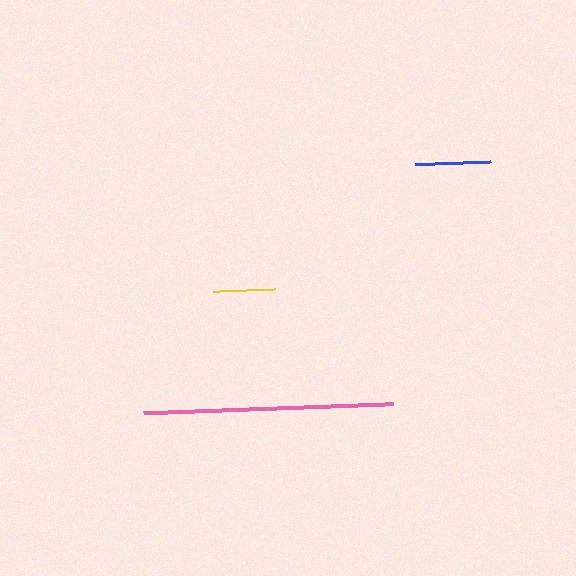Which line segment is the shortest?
The yellow line is the shortest at approximately 62 pixels.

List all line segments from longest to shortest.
From longest to shortest: pink, blue, yellow.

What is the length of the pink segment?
The pink segment is approximately 250 pixels long.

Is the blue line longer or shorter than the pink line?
The pink line is longer than the blue line.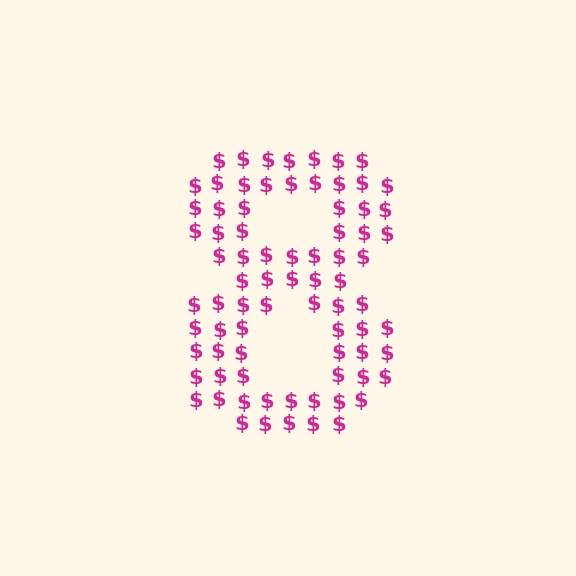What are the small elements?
The small elements are dollar signs.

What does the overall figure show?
The overall figure shows the digit 8.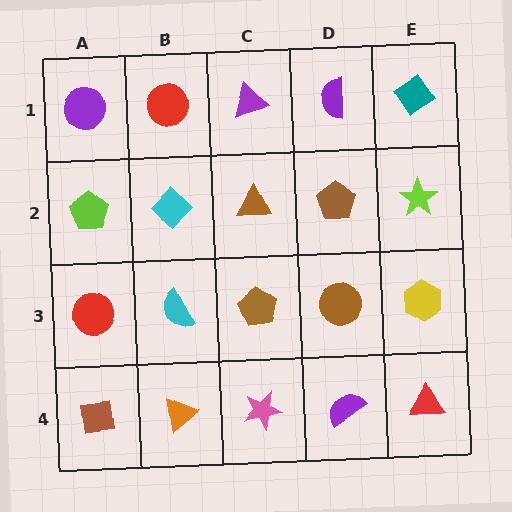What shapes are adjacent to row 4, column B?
A cyan semicircle (row 3, column B), a brown square (row 4, column A), a pink star (row 4, column C).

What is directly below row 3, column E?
A red triangle.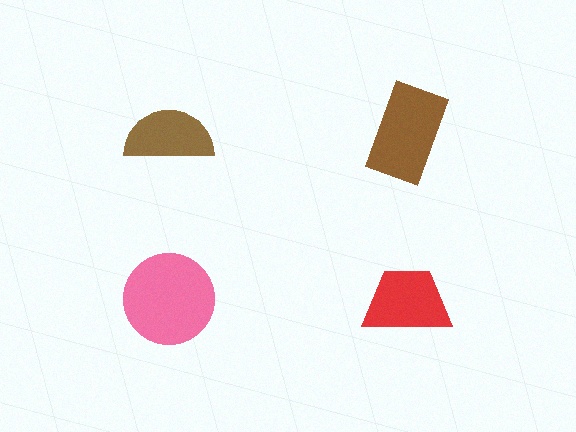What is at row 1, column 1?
A brown semicircle.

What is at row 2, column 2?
A red trapezoid.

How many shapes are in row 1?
2 shapes.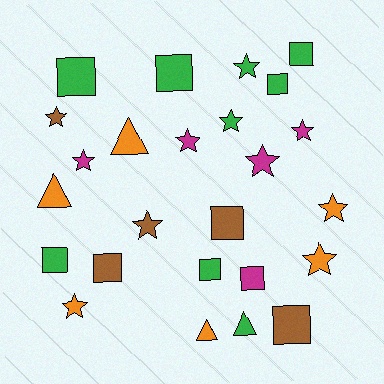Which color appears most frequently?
Green, with 9 objects.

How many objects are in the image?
There are 25 objects.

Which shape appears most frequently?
Star, with 11 objects.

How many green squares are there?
There are 6 green squares.